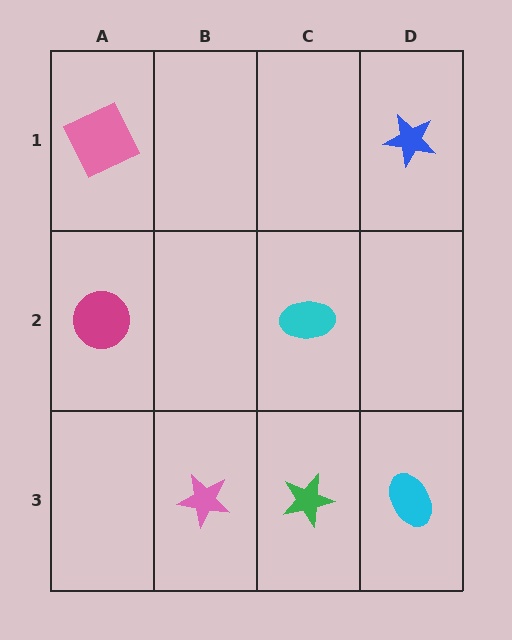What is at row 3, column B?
A pink star.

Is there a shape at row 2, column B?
No, that cell is empty.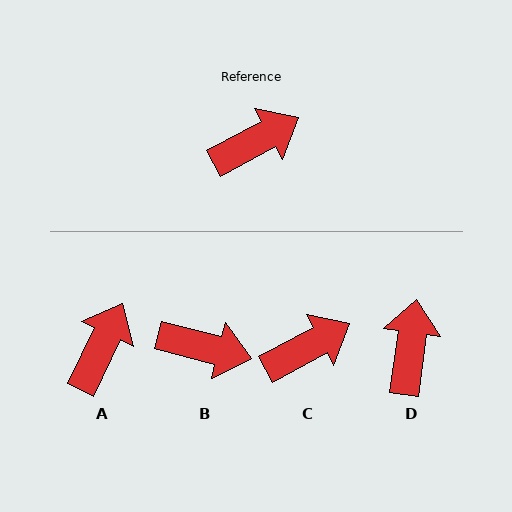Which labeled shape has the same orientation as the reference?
C.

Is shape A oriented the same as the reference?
No, it is off by about 36 degrees.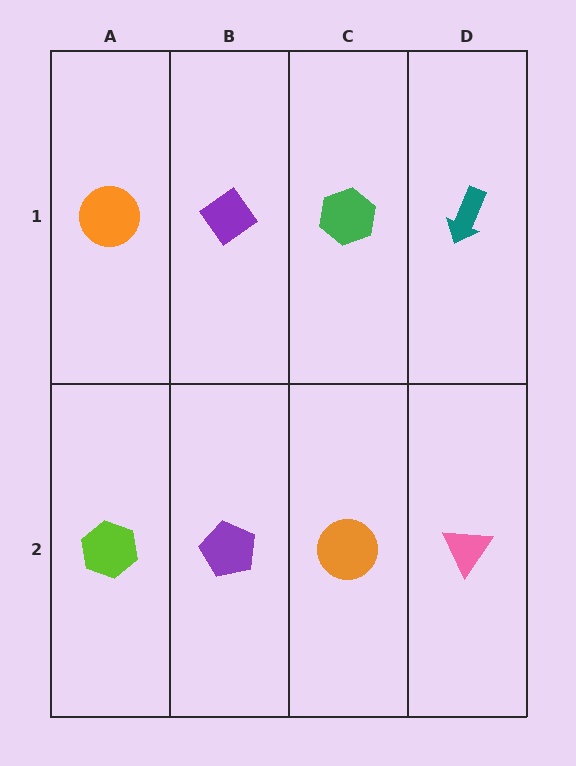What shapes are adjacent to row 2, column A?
An orange circle (row 1, column A), a purple pentagon (row 2, column B).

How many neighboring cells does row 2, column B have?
3.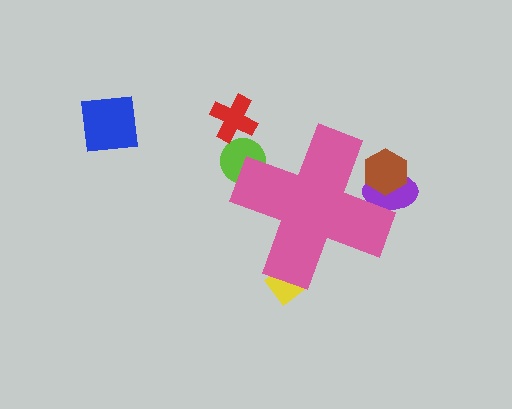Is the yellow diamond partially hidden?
Yes, the yellow diamond is partially hidden behind the pink cross.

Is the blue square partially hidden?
No, the blue square is fully visible.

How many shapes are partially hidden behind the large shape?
4 shapes are partially hidden.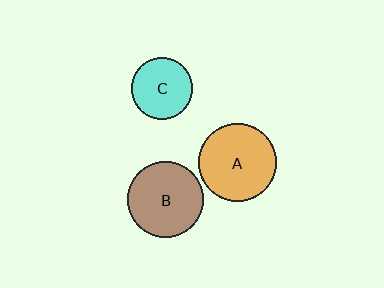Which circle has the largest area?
Circle A (orange).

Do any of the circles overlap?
No, none of the circles overlap.